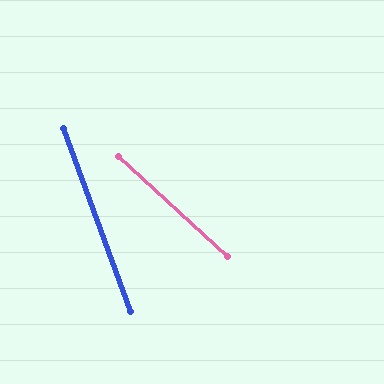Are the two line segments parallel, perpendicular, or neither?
Neither parallel nor perpendicular — they differ by about 27°.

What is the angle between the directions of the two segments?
Approximately 27 degrees.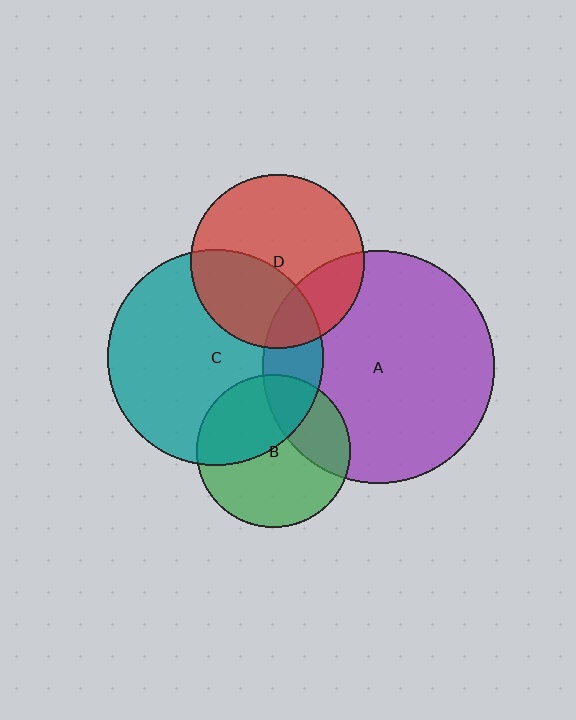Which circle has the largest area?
Circle A (purple).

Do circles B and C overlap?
Yes.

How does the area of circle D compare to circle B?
Approximately 1.3 times.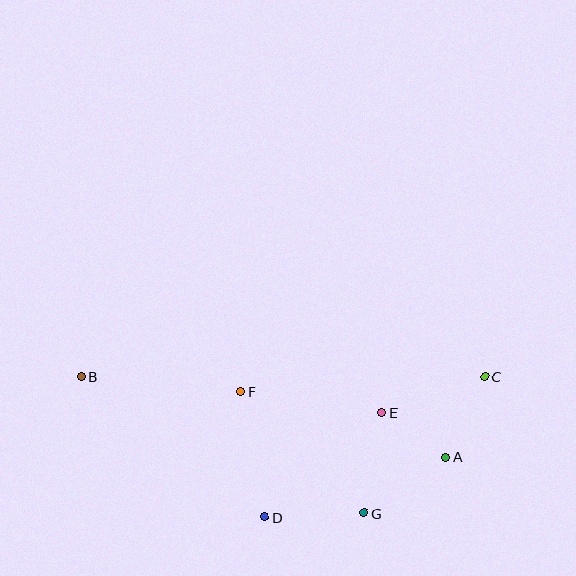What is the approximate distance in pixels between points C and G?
The distance between C and G is approximately 182 pixels.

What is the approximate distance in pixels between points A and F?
The distance between A and F is approximately 215 pixels.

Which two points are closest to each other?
Points A and E are closest to each other.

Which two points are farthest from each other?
Points B and C are farthest from each other.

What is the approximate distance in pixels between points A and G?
The distance between A and G is approximately 99 pixels.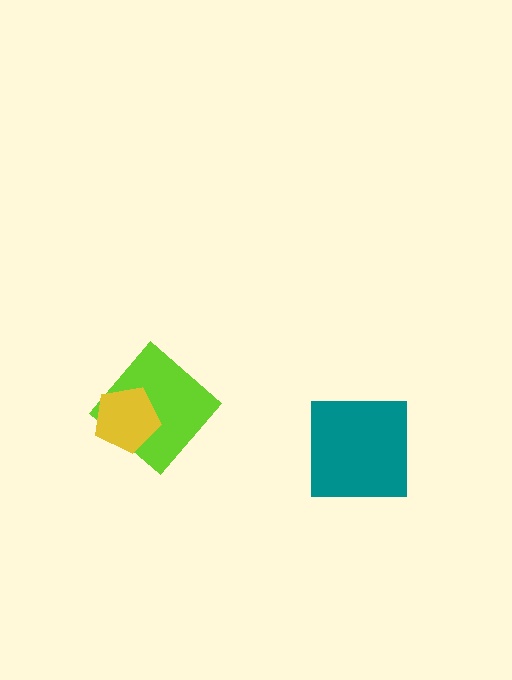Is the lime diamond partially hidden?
Yes, it is partially covered by another shape.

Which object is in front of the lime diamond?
The yellow pentagon is in front of the lime diamond.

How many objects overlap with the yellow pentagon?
1 object overlaps with the yellow pentagon.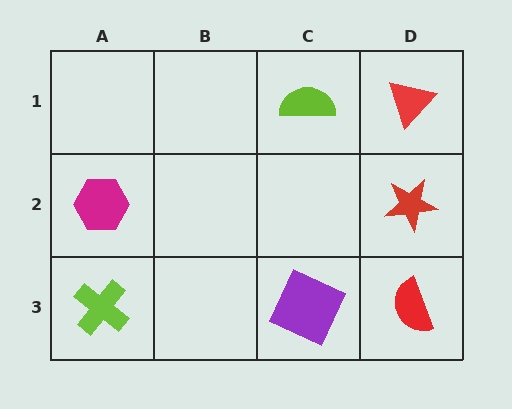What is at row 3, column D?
A red semicircle.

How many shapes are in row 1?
2 shapes.